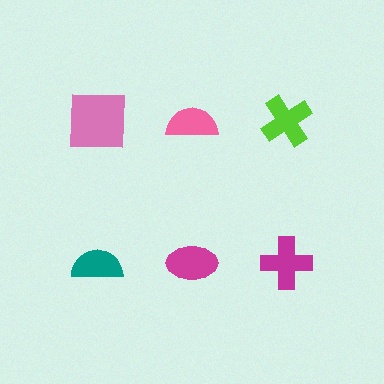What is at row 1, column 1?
A pink square.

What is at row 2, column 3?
A magenta cross.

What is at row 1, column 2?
A pink semicircle.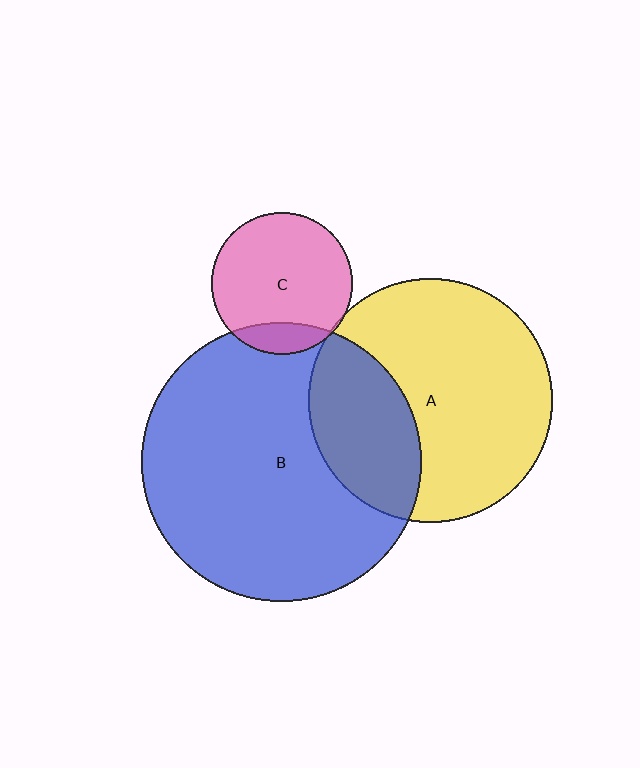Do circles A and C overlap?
Yes.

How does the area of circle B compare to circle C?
Approximately 3.9 times.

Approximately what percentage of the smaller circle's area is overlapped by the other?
Approximately 5%.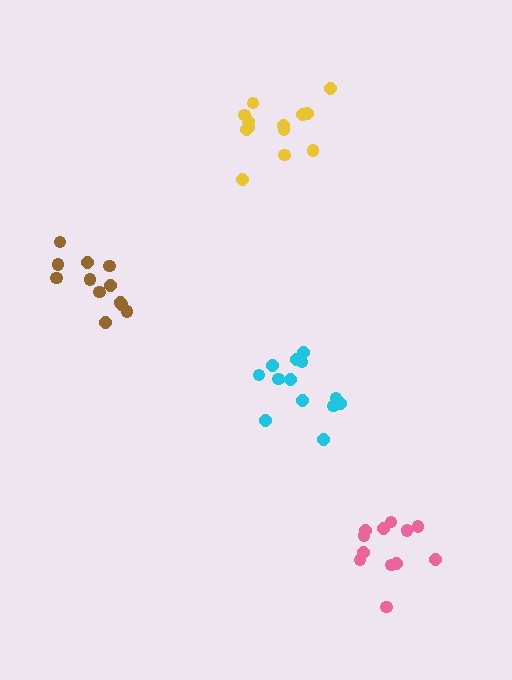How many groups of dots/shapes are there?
There are 4 groups.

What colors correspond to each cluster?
The clusters are colored: brown, cyan, yellow, pink.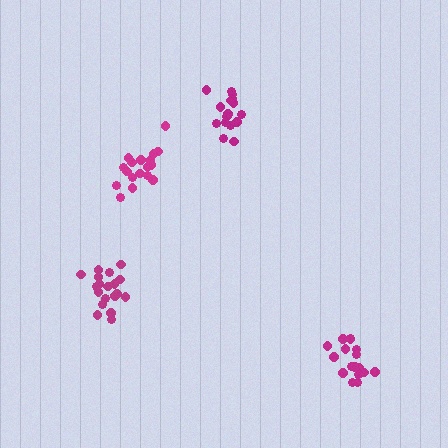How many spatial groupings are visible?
There are 4 spatial groupings.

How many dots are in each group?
Group 1: 17 dots, Group 2: 19 dots, Group 3: 19 dots, Group 4: 16 dots (71 total).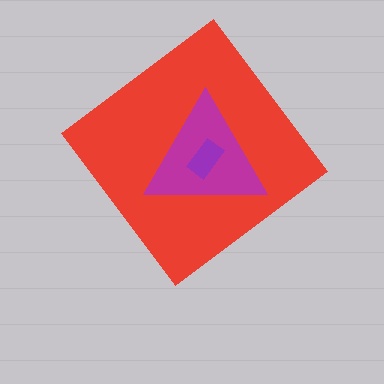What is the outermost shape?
The red diamond.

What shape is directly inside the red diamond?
The magenta triangle.